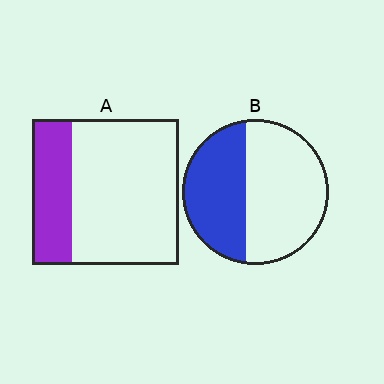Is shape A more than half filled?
No.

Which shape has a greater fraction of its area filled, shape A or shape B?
Shape B.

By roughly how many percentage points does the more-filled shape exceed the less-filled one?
By roughly 15 percentage points (B over A).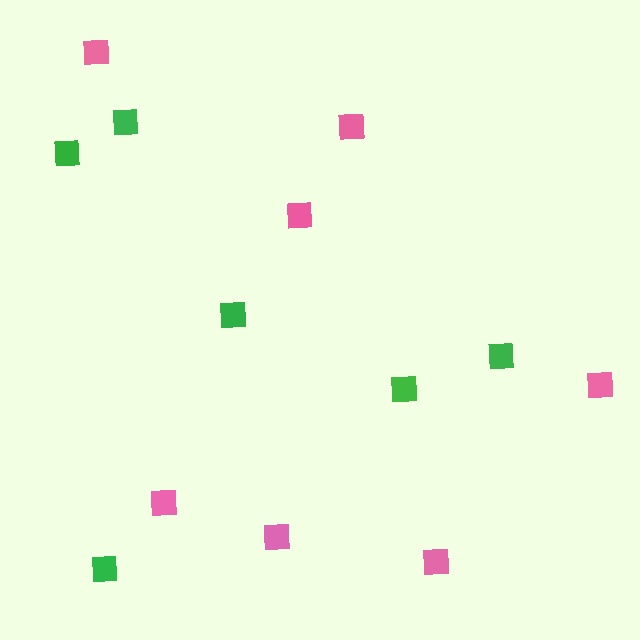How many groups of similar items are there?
There are 2 groups: one group of pink squares (7) and one group of green squares (6).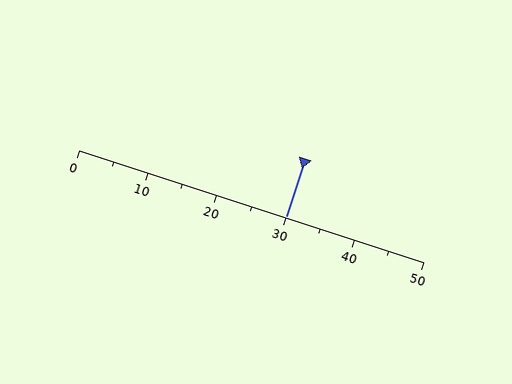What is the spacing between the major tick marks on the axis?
The major ticks are spaced 10 apart.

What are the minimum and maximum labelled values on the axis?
The axis runs from 0 to 50.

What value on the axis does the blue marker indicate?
The marker indicates approximately 30.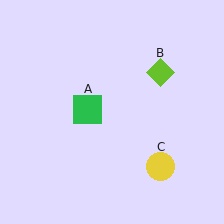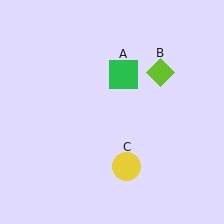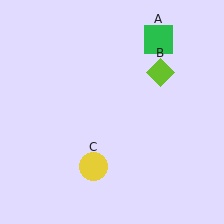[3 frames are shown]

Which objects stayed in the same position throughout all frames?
Lime diamond (object B) remained stationary.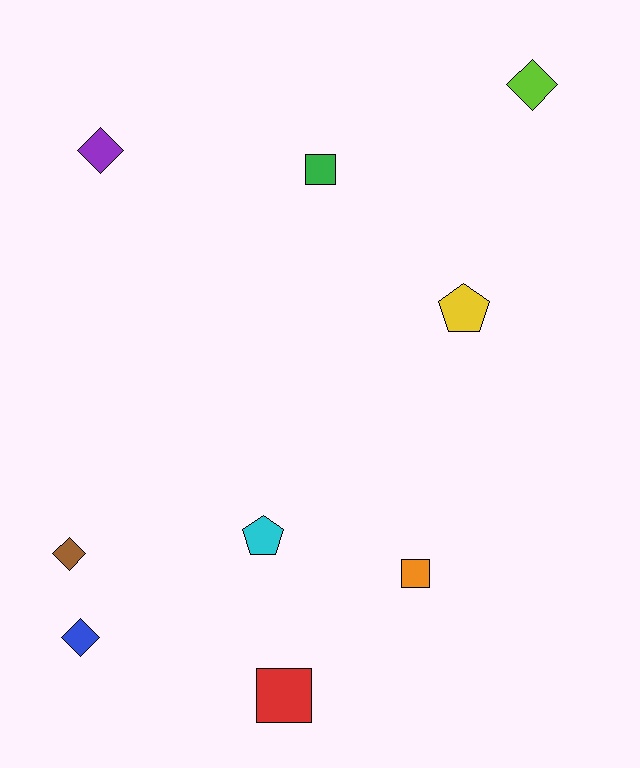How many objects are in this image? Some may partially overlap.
There are 9 objects.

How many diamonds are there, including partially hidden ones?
There are 4 diamonds.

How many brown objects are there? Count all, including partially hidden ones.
There is 1 brown object.